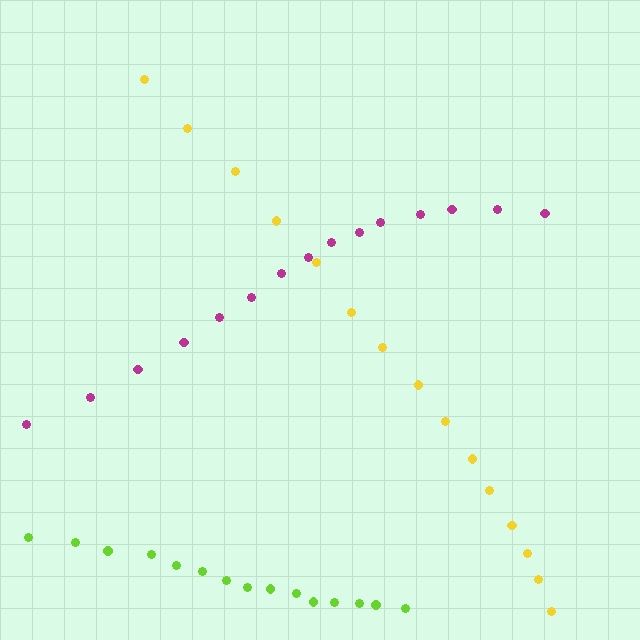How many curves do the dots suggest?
There are 3 distinct paths.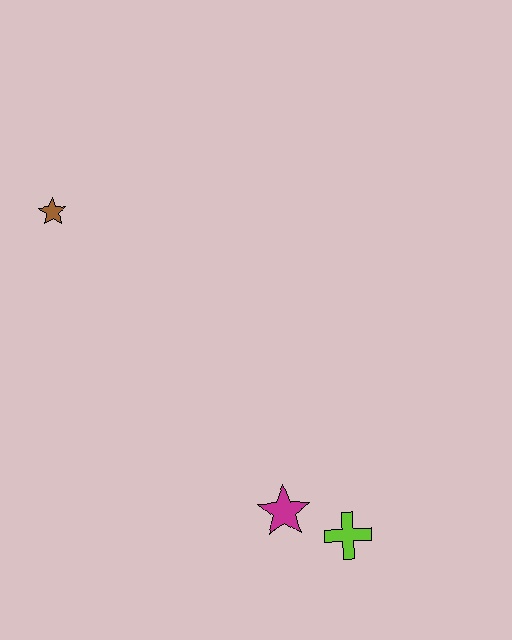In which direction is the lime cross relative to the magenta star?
The lime cross is to the right of the magenta star.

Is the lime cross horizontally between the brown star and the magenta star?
No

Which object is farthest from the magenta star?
The brown star is farthest from the magenta star.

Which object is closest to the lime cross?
The magenta star is closest to the lime cross.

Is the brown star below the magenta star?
No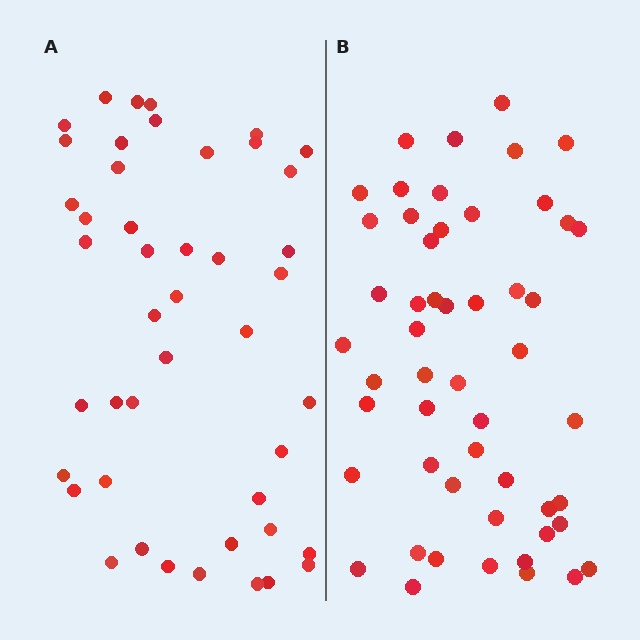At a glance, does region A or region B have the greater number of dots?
Region B (the right region) has more dots.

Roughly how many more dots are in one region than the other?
Region B has roughly 8 or so more dots than region A.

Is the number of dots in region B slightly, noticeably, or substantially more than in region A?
Region B has only slightly more — the two regions are fairly close. The ratio is roughly 1.2 to 1.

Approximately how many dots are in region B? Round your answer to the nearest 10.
About 50 dots. (The exact count is 52, which rounds to 50.)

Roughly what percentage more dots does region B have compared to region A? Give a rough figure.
About 15% more.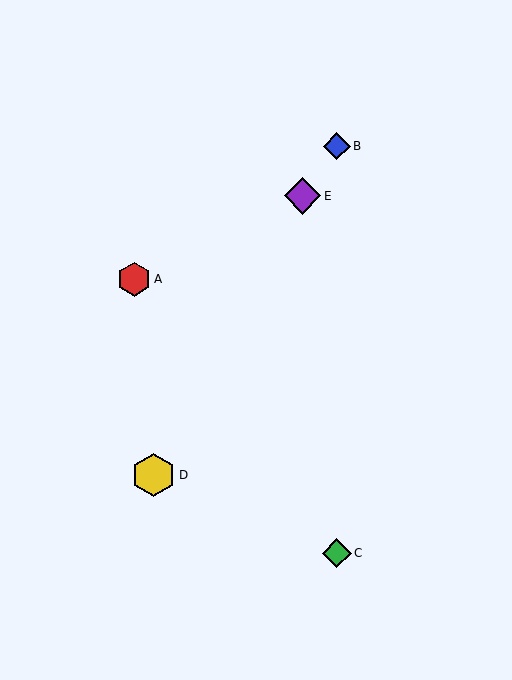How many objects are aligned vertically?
2 objects (B, C) are aligned vertically.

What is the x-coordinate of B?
Object B is at x≈337.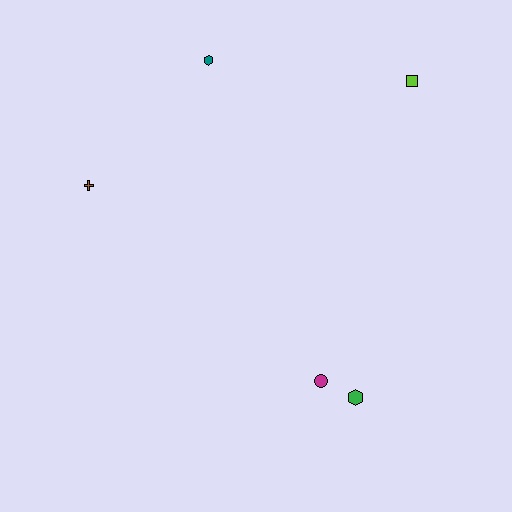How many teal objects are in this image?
There is 1 teal object.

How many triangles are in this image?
There are no triangles.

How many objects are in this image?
There are 5 objects.